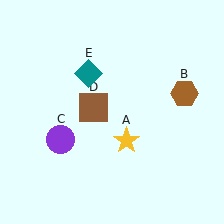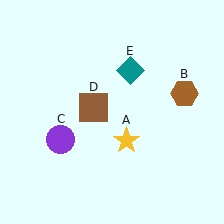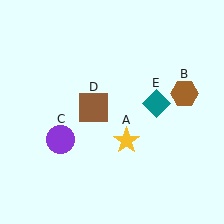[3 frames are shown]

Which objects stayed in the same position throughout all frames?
Yellow star (object A) and brown hexagon (object B) and purple circle (object C) and brown square (object D) remained stationary.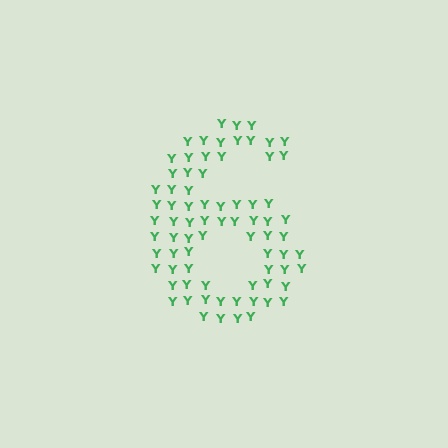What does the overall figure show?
The overall figure shows the digit 6.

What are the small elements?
The small elements are letter Y's.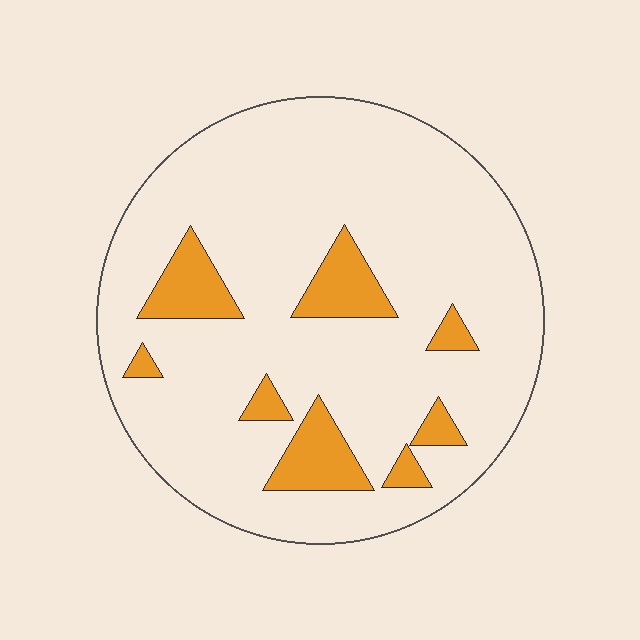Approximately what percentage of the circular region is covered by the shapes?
Approximately 15%.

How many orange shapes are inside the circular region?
8.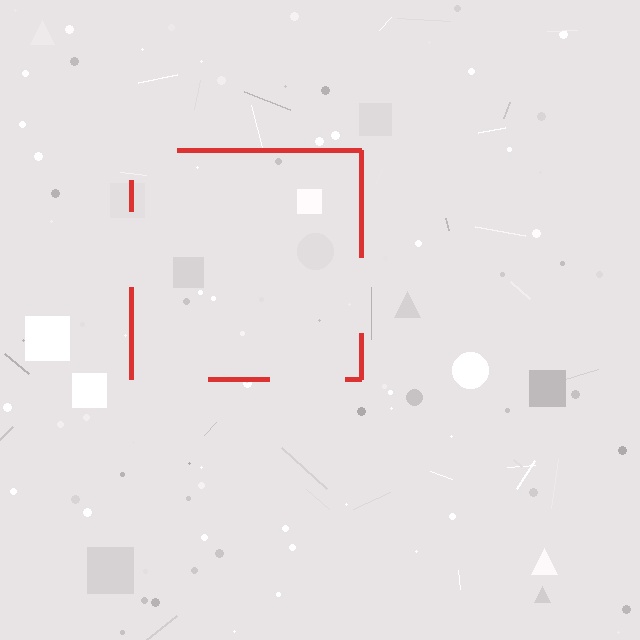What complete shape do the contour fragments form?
The contour fragments form a square.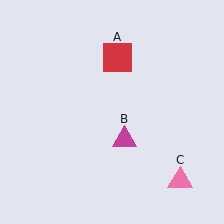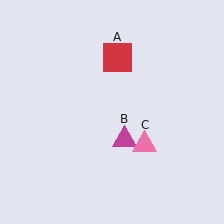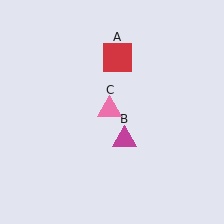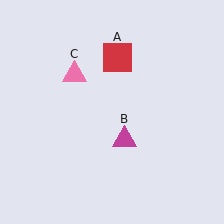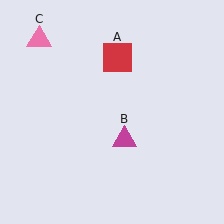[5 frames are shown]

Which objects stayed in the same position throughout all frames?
Red square (object A) and magenta triangle (object B) remained stationary.